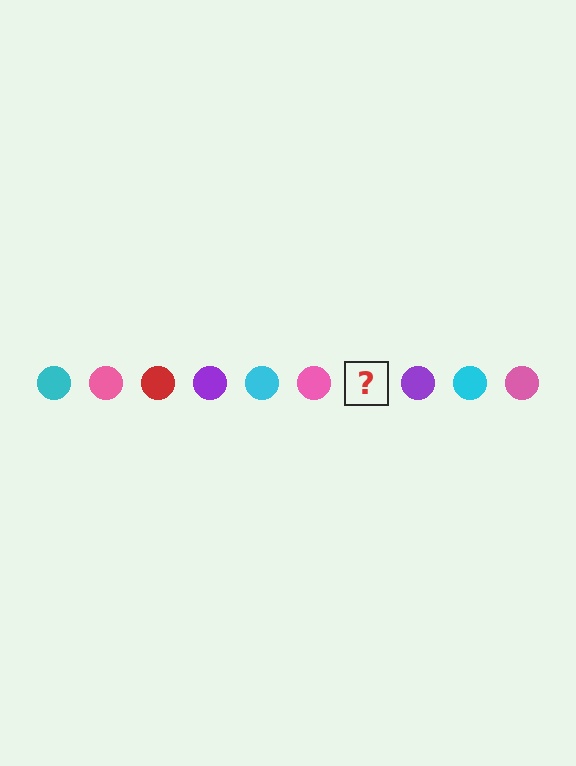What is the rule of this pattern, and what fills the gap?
The rule is that the pattern cycles through cyan, pink, red, purple circles. The gap should be filled with a red circle.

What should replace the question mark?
The question mark should be replaced with a red circle.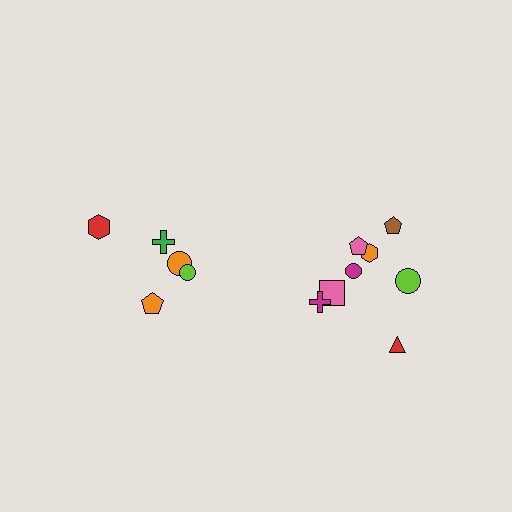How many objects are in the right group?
There are 8 objects.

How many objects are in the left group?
There are 5 objects.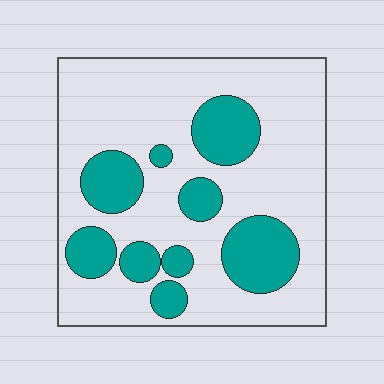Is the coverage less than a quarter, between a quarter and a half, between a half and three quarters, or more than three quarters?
Between a quarter and a half.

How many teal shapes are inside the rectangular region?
9.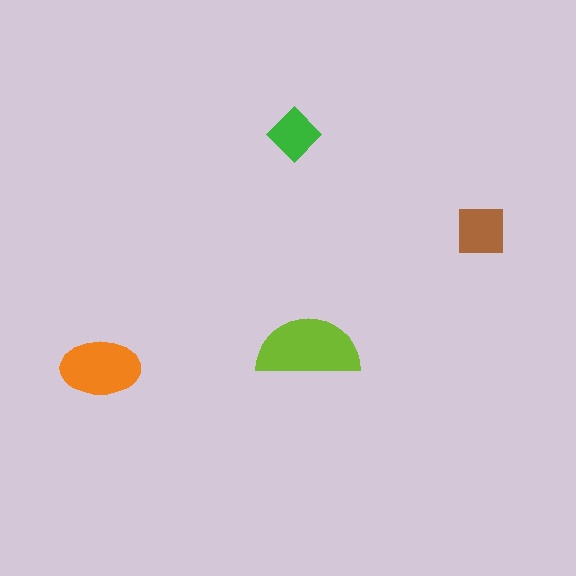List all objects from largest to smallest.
The lime semicircle, the orange ellipse, the brown square, the green diamond.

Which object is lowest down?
The orange ellipse is bottommost.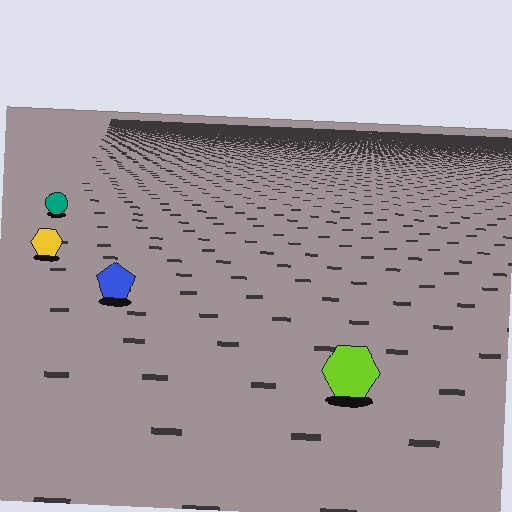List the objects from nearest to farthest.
From nearest to farthest: the lime hexagon, the blue pentagon, the yellow hexagon, the teal circle.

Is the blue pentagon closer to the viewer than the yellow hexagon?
Yes. The blue pentagon is closer — you can tell from the texture gradient: the ground texture is coarser near it.